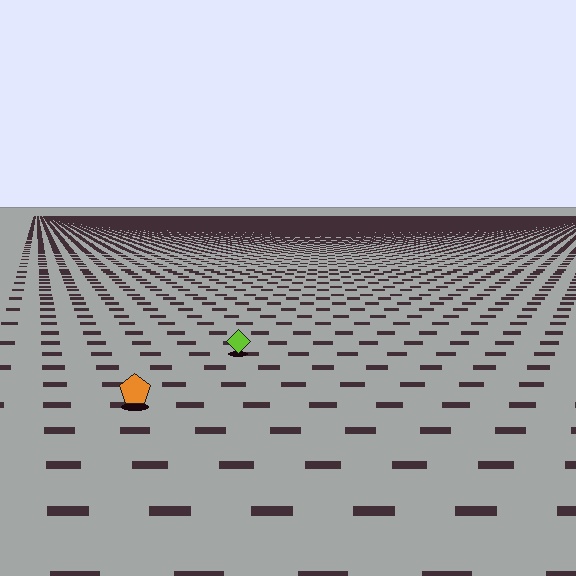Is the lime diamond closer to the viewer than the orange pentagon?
No. The orange pentagon is closer — you can tell from the texture gradient: the ground texture is coarser near it.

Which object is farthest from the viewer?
The lime diamond is farthest from the viewer. It appears smaller and the ground texture around it is denser.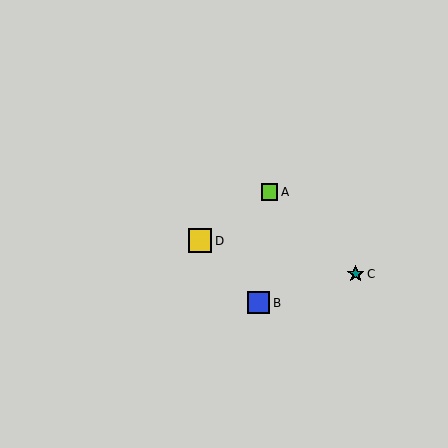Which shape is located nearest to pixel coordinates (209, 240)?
The yellow square (labeled D) at (200, 241) is nearest to that location.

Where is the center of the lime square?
The center of the lime square is at (270, 192).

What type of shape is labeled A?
Shape A is a lime square.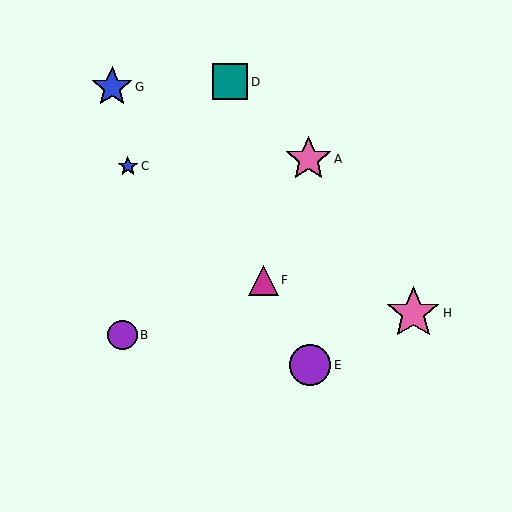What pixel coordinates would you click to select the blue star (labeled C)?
Click at (128, 166) to select the blue star C.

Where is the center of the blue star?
The center of the blue star is at (128, 166).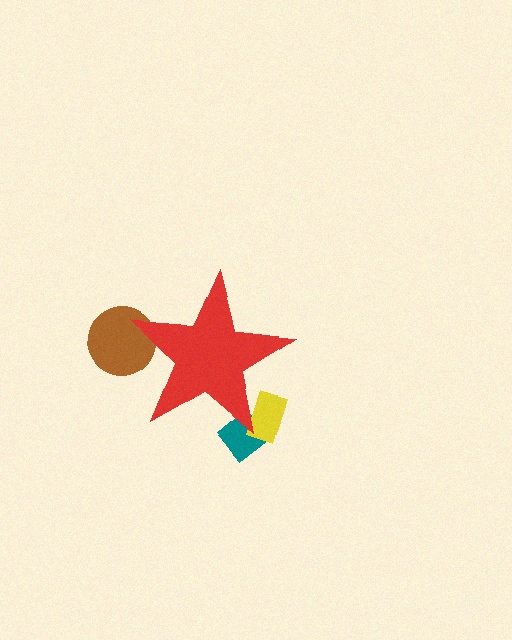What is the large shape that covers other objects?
A red star.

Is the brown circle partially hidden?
Yes, the brown circle is partially hidden behind the red star.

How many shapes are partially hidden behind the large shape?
3 shapes are partially hidden.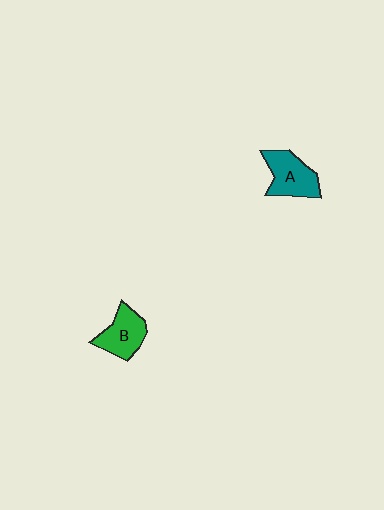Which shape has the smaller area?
Shape B (green).